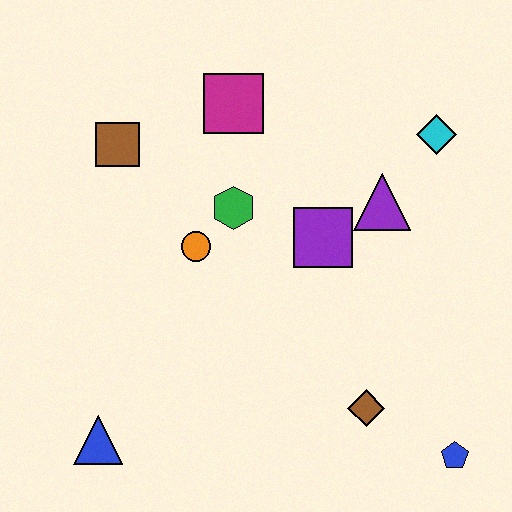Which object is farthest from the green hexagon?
The blue pentagon is farthest from the green hexagon.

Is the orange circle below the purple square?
Yes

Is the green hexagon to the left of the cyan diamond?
Yes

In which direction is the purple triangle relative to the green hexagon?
The purple triangle is to the right of the green hexagon.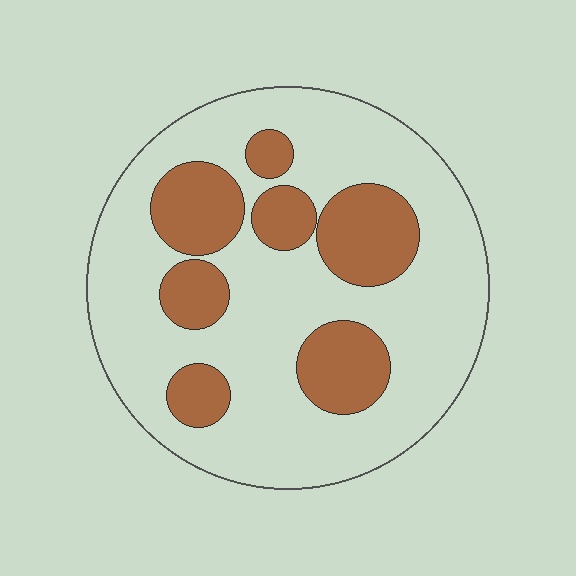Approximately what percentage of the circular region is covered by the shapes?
Approximately 25%.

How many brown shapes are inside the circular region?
7.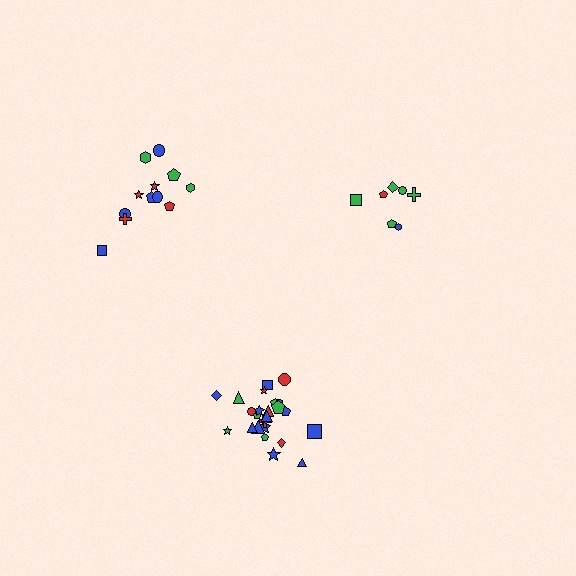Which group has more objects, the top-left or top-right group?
The top-left group.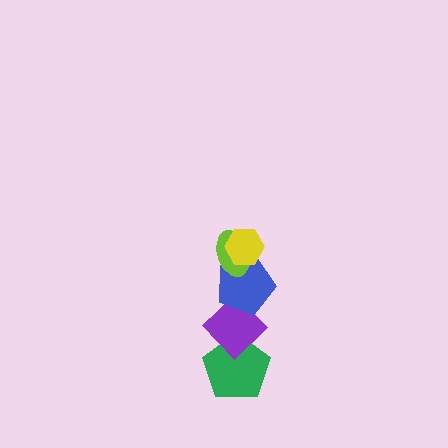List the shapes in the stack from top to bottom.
From top to bottom: the yellow hexagon, the lime ellipse, the blue pentagon, the purple diamond, the green pentagon.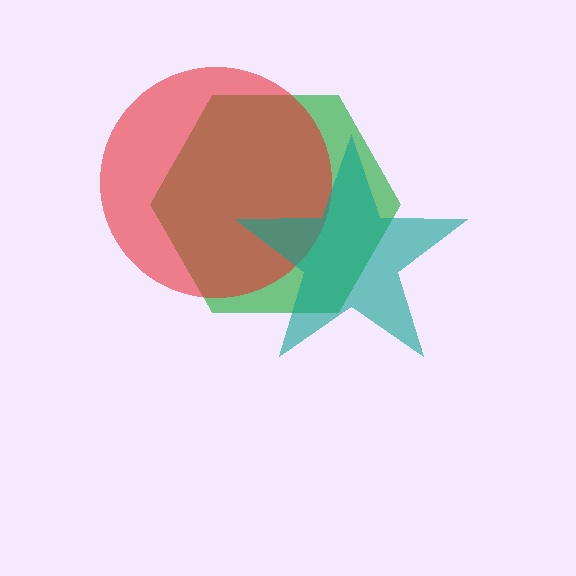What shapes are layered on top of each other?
The layered shapes are: a green hexagon, a red circle, a teal star.